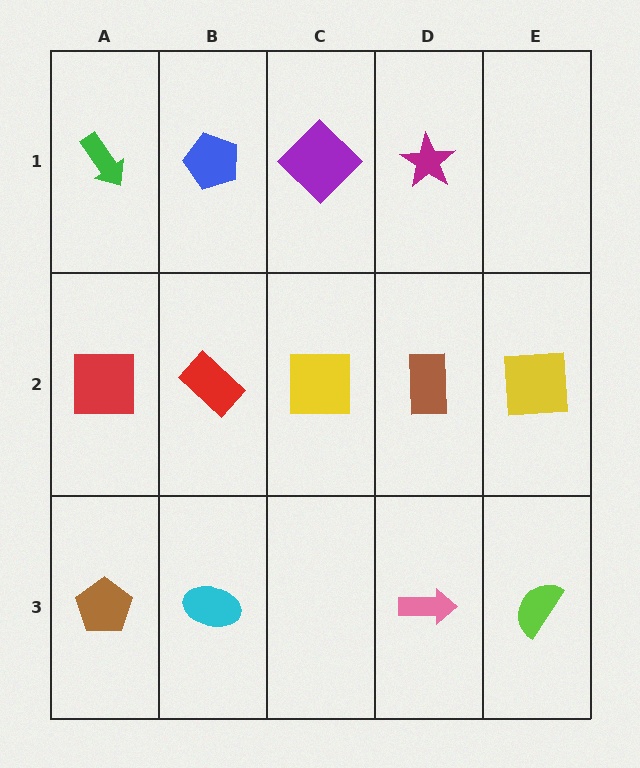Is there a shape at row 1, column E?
No, that cell is empty.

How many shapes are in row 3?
4 shapes.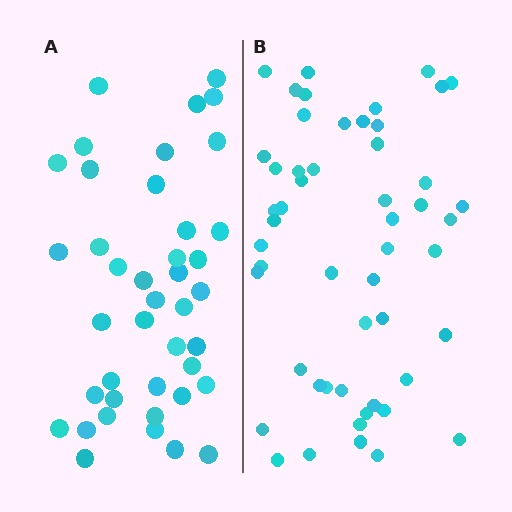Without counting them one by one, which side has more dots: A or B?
Region B (the right region) has more dots.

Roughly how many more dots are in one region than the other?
Region B has roughly 12 or so more dots than region A.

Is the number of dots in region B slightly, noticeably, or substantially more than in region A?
Region B has noticeably more, but not dramatically so. The ratio is roughly 1.3 to 1.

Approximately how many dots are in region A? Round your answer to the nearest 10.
About 40 dots. (The exact count is 41, which rounds to 40.)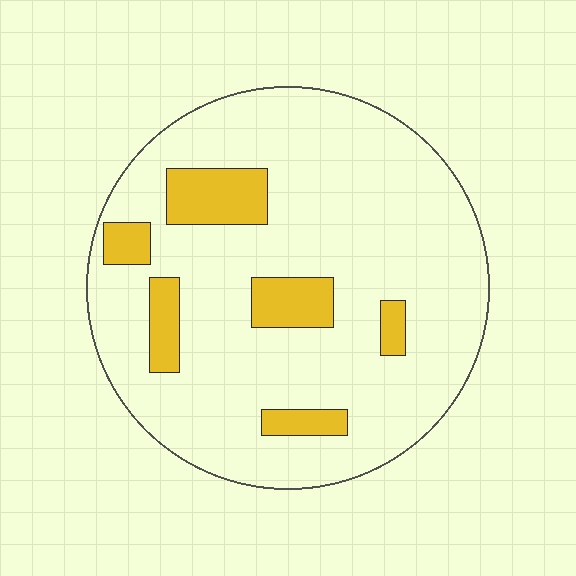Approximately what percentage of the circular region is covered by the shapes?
Approximately 15%.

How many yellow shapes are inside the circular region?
6.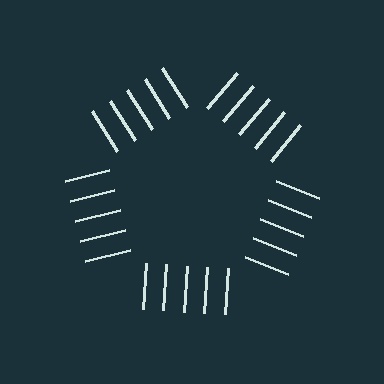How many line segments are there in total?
25 — 5 along each of the 5 edges.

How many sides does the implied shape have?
5 sides — the line-ends trace a pentagon.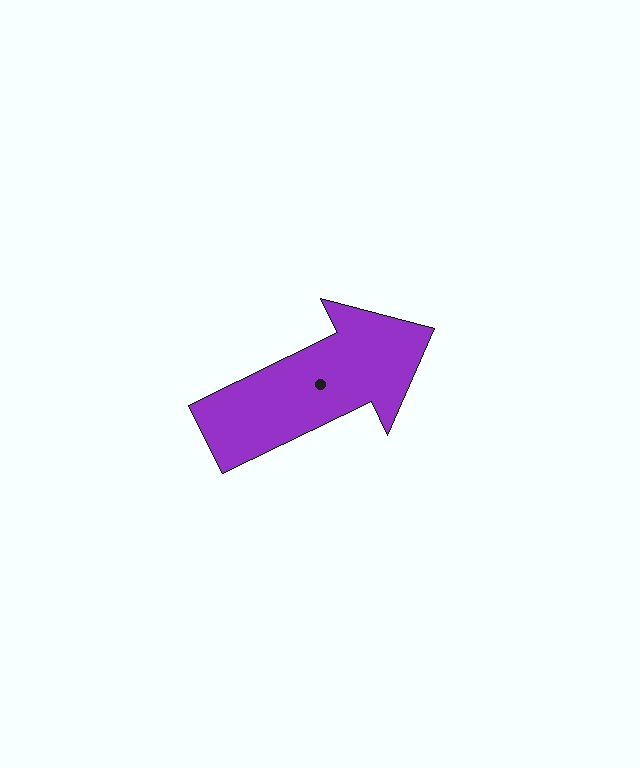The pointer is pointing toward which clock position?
Roughly 2 o'clock.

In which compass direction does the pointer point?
Northeast.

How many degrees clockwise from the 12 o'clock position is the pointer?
Approximately 64 degrees.